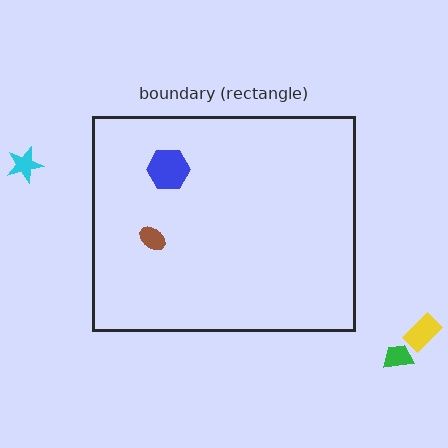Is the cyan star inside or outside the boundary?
Outside.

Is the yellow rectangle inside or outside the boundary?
Outside.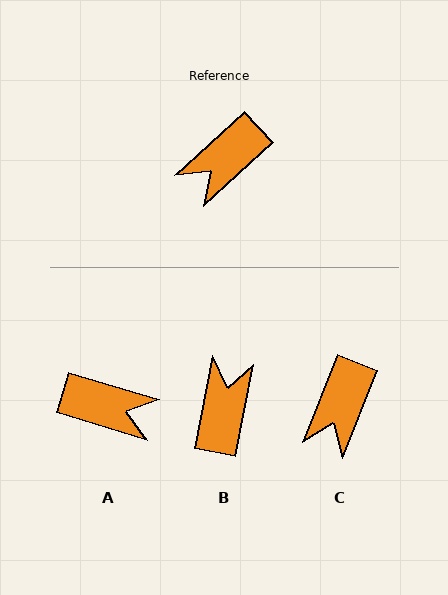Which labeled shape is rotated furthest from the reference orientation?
B, about 144 degrees away.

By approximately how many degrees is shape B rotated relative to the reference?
Approximately 144 degrees clockwise.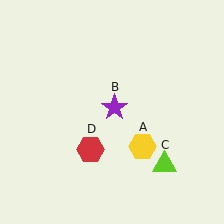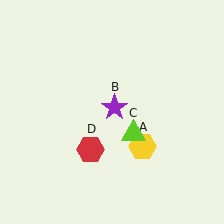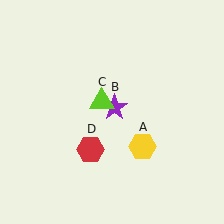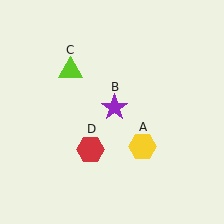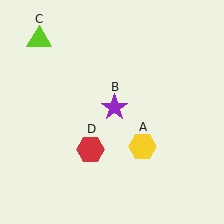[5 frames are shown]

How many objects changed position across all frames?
1 object changed position: lime triangle (object C).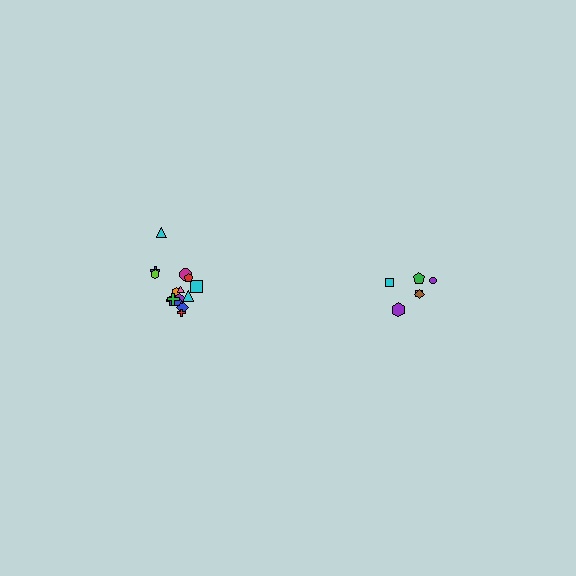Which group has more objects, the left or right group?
The left group.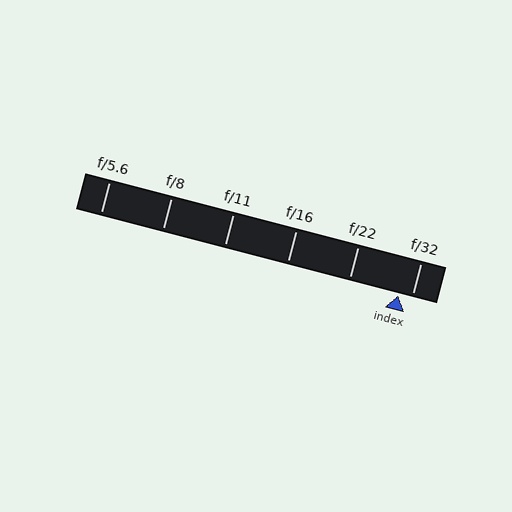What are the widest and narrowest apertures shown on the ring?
The widest aperture shown is f/5.6 and the narrowest is f/32.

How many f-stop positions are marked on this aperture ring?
There are 6 f-stop positions marked.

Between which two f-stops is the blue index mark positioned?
The index mark is between f/22 and f/32.